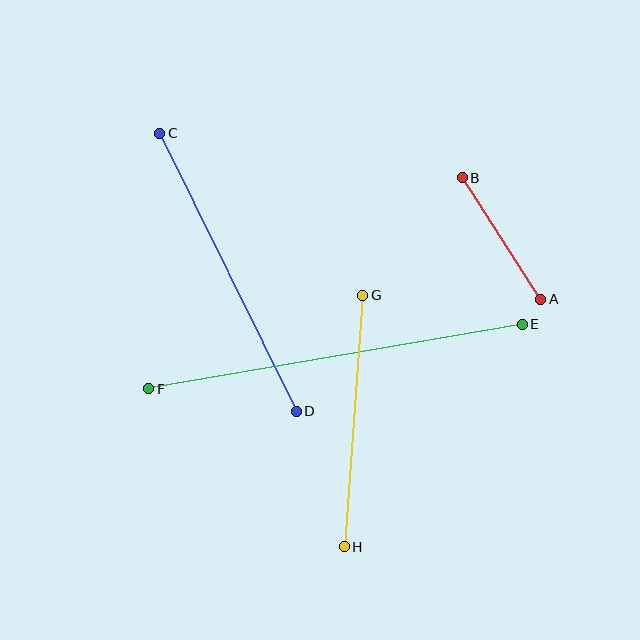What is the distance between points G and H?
The distance is approximately 252 pixels.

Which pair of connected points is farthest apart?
Points E and F are farthest apart.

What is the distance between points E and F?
The distance is approximately 379 pixels.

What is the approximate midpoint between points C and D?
The midpoint is at approximately (228, 272) pixels.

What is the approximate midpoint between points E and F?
The midpoint is at approximately (335, 357) pixels.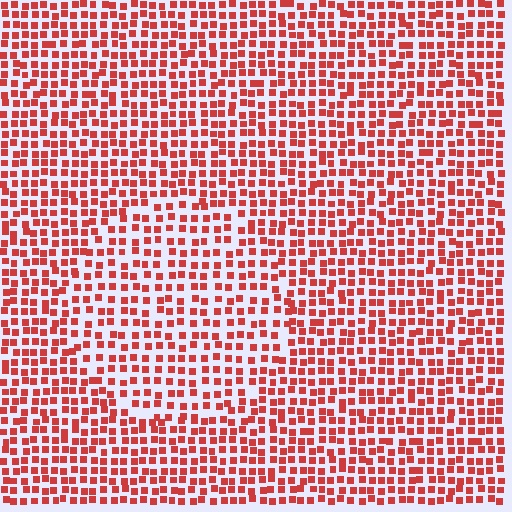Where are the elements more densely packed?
The elements are more densely packed outside the circle boundary.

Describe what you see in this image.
The image contains small red elements arranged at two different densities. A circle-shaped region is visible where the elements are less densely packed than the surrounding area.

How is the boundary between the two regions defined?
The boundary is defined by a change in element density (approximately 1.4x ratio). All elements are the same color, size, and shape.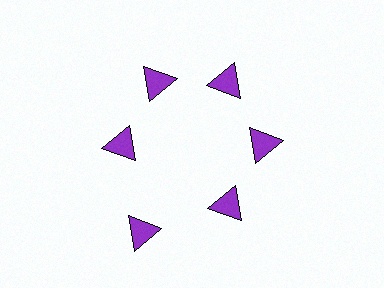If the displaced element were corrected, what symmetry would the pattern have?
It would have 6-fold rotational symmetry — the pattern would map onto itself every 60 degrees.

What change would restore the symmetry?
The symmetry would be restored by moving it inward, back onto the ring so that all 6 triangles sit at equal angles and equal distance from the center.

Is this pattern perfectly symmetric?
No. The 6 purple triangles are arranged in a ring, but one element near the 7 o'clock position is pushed outward from the center, breaking the 6-fold rotational symmetry.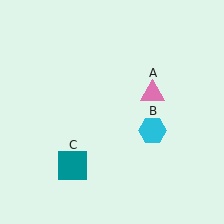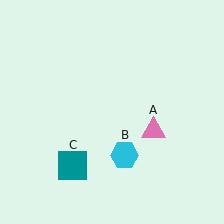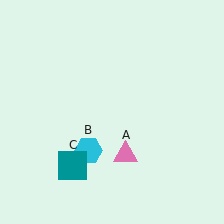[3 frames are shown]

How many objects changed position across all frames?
2 objects changed position: pink triangle (object A), cyan hexagon (object B).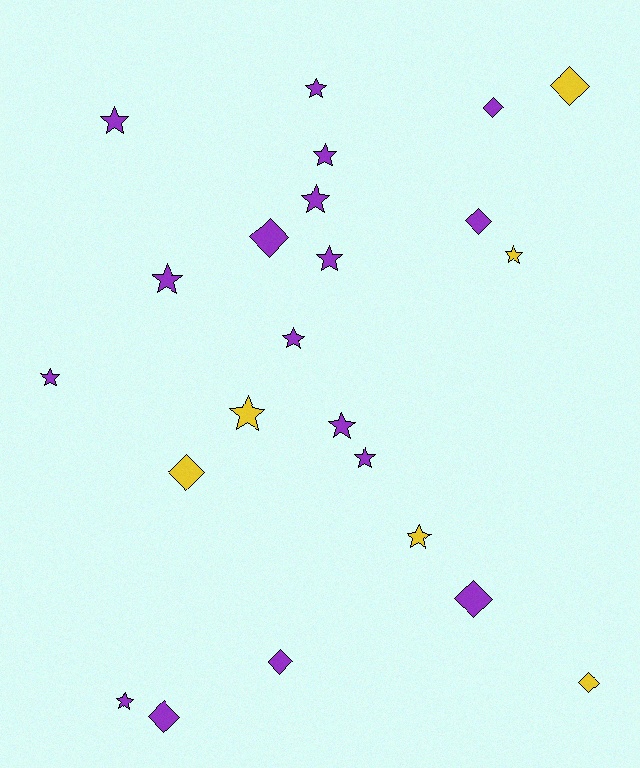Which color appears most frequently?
Purple, with 17 objects.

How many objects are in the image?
There are 23 objects.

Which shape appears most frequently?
Star, with 14 objects.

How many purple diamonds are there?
There are 6 purple diamonds.